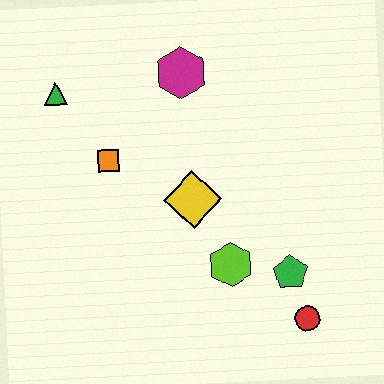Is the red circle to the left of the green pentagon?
No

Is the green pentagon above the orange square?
No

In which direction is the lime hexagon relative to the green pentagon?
The lime hexagon is to the left of the green pentagon.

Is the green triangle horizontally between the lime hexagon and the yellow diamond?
No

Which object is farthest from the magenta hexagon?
The red circle is farthest from the magenta hexagon.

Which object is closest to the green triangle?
The orange square is closest to the green triangle.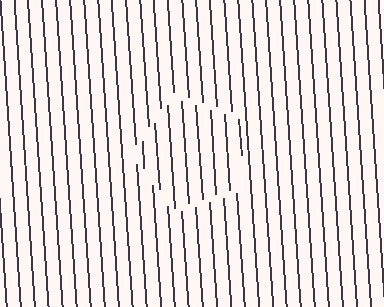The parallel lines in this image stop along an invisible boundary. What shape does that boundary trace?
An illusory pentagon. The interior of the shape contains the same grating, shifted by half a period — the contour is defined by the phase discontinuity where line-ends from the inner and outer gratings abut.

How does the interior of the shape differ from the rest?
The interior of the shape contains the same grating, shifted by half a period — the contour is defined by the phase discontinuity where line-ends from the inner and outer gratings abut.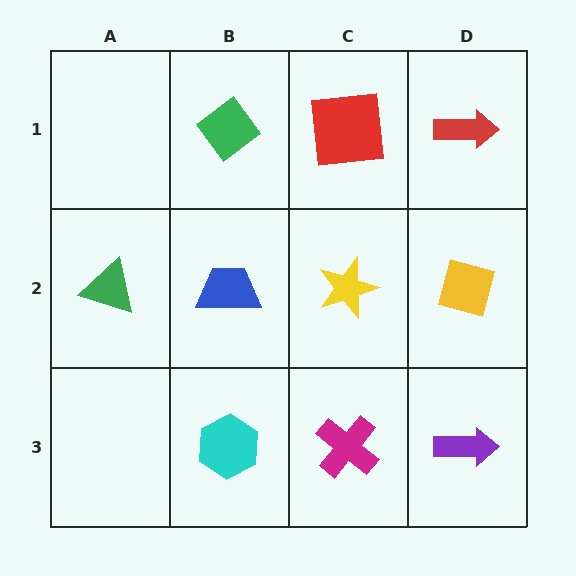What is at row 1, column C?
A red square.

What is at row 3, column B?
A cyan hexagon.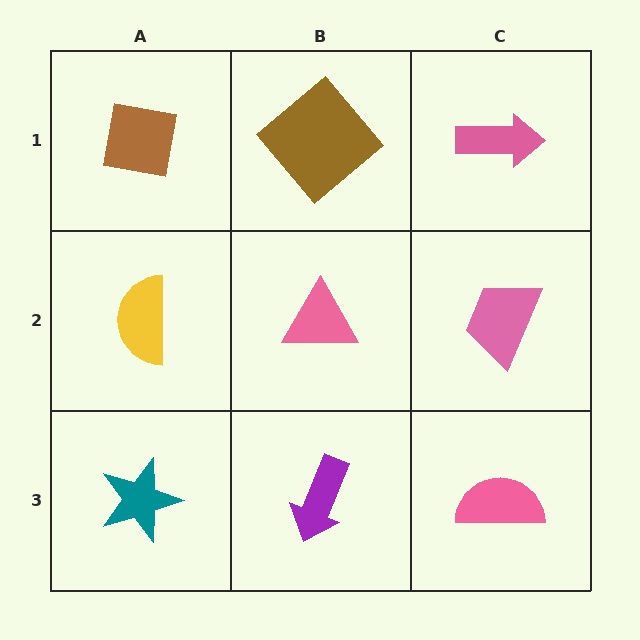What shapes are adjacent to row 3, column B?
A pink triangle (row 2, column B), a teal star (row 3, column A), a pink semicircle (row 3, column C).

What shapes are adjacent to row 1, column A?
A yellow semicircle (row 2, column A), a brown diamond (row 1, column B).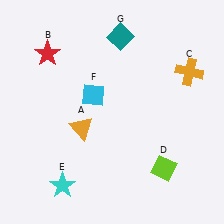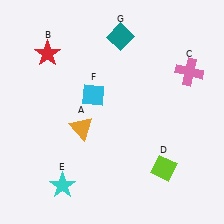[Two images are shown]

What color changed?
The cross (C) changed from orange in Image 1 to pink in Image 2.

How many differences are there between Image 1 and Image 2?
There is 1 difference between the two images.